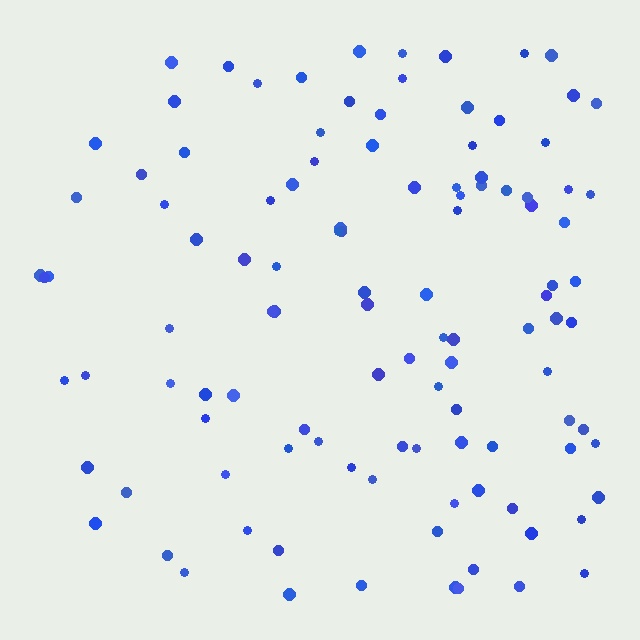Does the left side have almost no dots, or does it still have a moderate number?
Still a moderate number, just noticeably fewer than the right.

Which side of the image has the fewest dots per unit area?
The left.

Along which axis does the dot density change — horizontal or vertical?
Horizontal.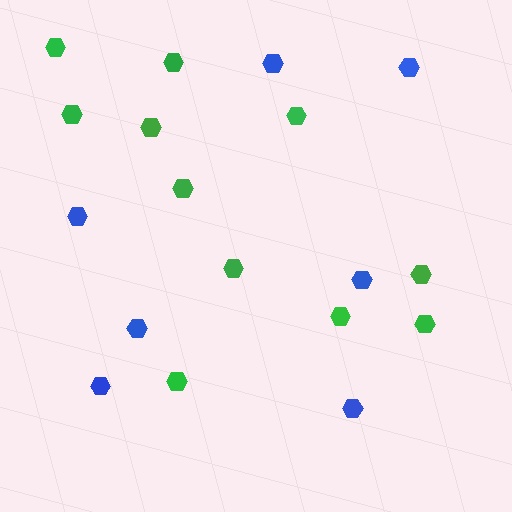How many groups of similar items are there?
There are 2 groups: one group of green hexagons (11) and one group of blue hexagons (7).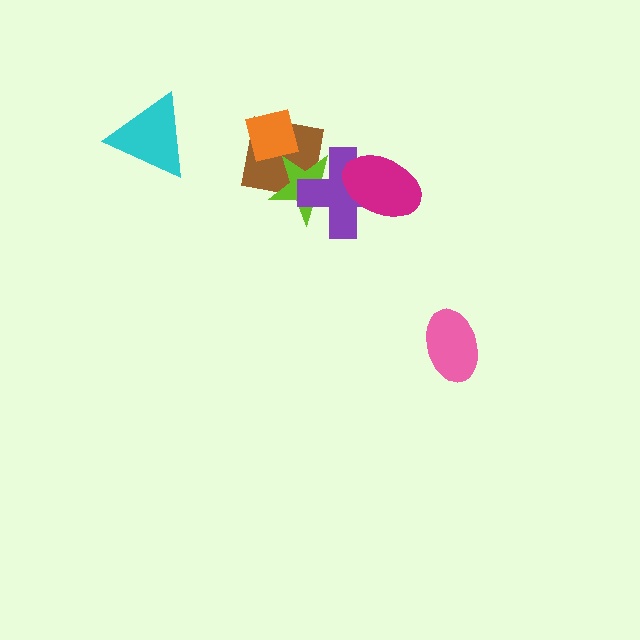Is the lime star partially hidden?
Yes, it is partially covered by another shape.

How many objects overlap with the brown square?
3 objects overlap with the brown square.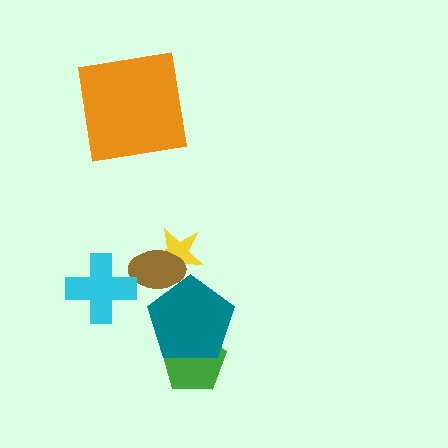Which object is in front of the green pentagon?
The teal pentagon is in front of the green pentagon.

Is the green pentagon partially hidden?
Yes, it is partially covered by another shape.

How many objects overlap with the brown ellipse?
2 objects overlap with the brown ellipse.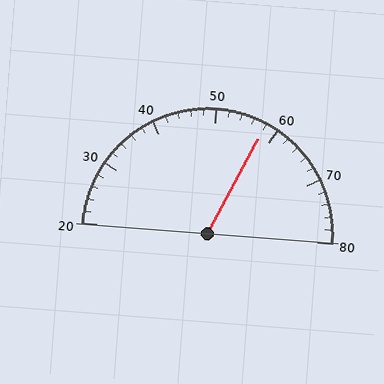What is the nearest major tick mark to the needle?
The nearest major tick mark is 60.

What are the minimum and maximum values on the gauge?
The gauge ranges from 20 to 80.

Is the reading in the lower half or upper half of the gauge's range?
The reading is in the upper half of the range (20 to 80).